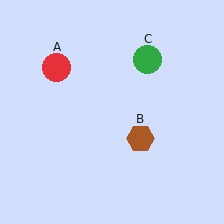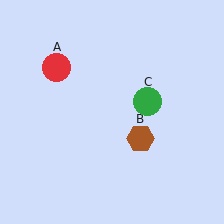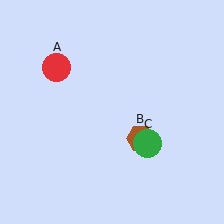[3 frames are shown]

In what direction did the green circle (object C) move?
The green circle (object C) moved down.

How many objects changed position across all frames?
1 object changed position: green circle (object C).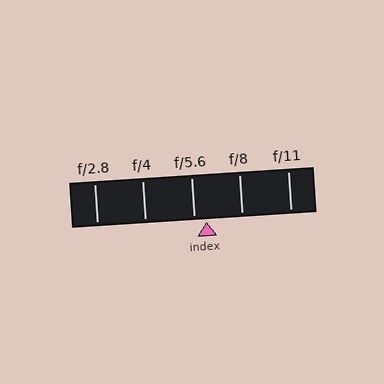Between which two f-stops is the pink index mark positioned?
The index mark is between f/5.6 and f/8.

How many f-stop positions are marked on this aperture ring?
There are 5 f-stop positions marked.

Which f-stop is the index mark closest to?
The index mark is closest to f/5.6.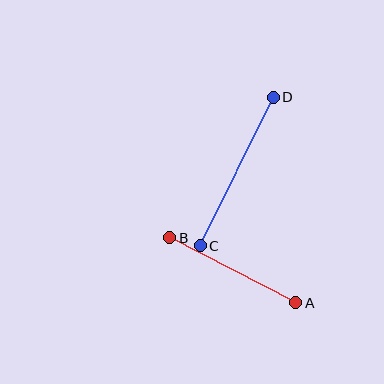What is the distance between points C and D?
The distance is approximately 165 pixels.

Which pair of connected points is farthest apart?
Points C and D are farthest apart.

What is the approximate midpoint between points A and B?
The midpoint is at approximately (233, 270) pixels.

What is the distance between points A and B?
The distance is approximately 142 pixels.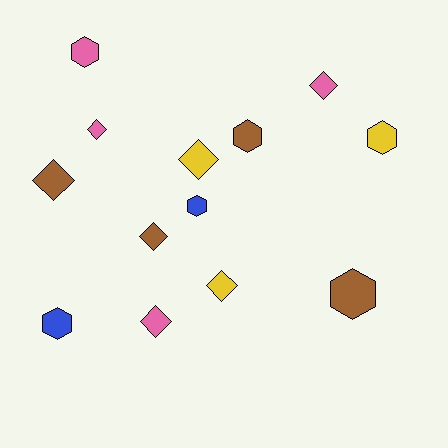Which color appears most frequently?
Brown, with 4 objects.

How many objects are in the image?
There are 13 objects.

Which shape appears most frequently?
Diamond, with 7 objects.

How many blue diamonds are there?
There are no blue diamonds.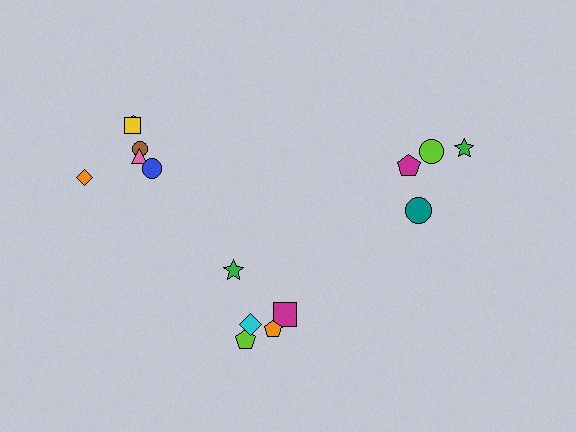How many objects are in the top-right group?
There are 4 objects.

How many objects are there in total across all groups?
There are 16 objects.